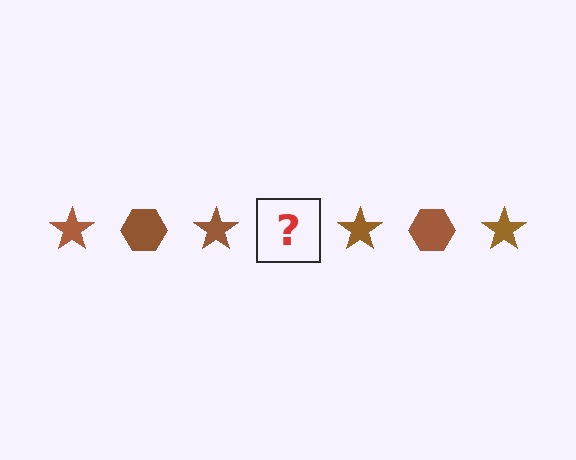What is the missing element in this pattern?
The missing element is a brown hexagon.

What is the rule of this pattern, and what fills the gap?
The rule is that the pattern cycles through star, hexagon shapes in brown. The gap should be filled with a brown hexagon.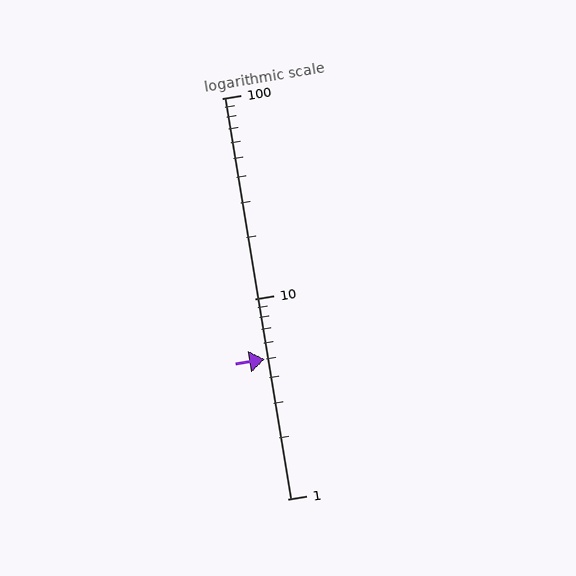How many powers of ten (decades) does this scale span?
The scale spans 2 decades, from 1 to 100.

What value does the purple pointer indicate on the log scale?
The pointer indicates approximately 5.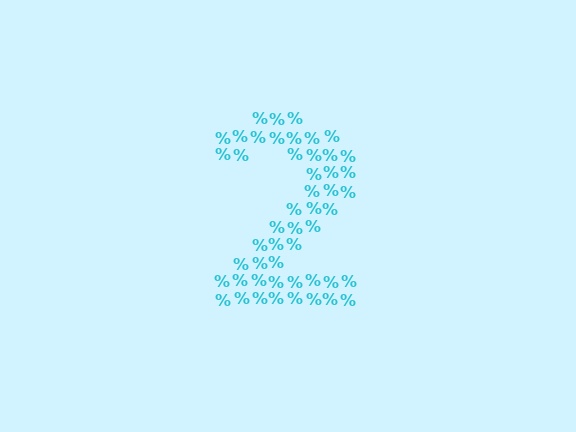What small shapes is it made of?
It is made of small percent signs.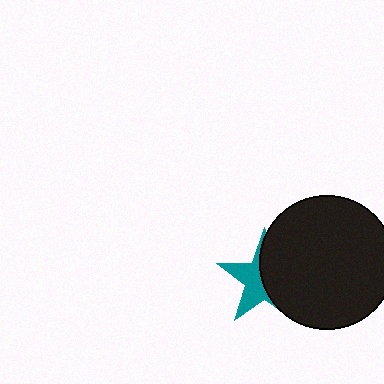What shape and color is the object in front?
The object in front is a black circle.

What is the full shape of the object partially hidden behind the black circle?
The partially hidden object is a teal star.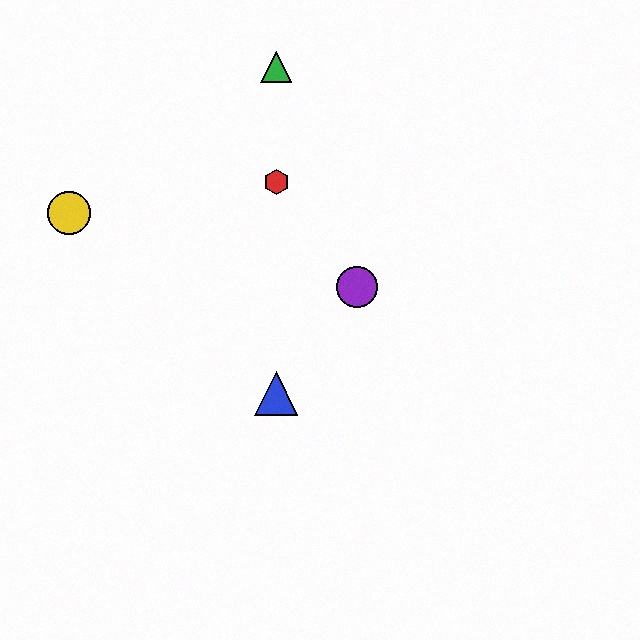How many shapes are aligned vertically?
3 shapes (the red hexagon, the blue triangle, the green triangle) are aligned vertically.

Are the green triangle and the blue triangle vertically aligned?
Yes, both are at x≈276.